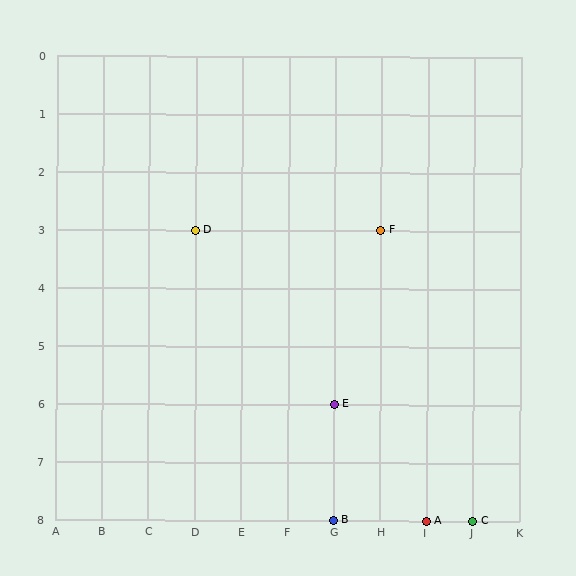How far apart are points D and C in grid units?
Points D and C are 6 columns and 5 rows apart (about 7.8 grid units diagonally).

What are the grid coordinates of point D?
Point D is at grid coordinates (D, 3).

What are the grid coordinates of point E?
Point E is at grid coordinates (G, 6).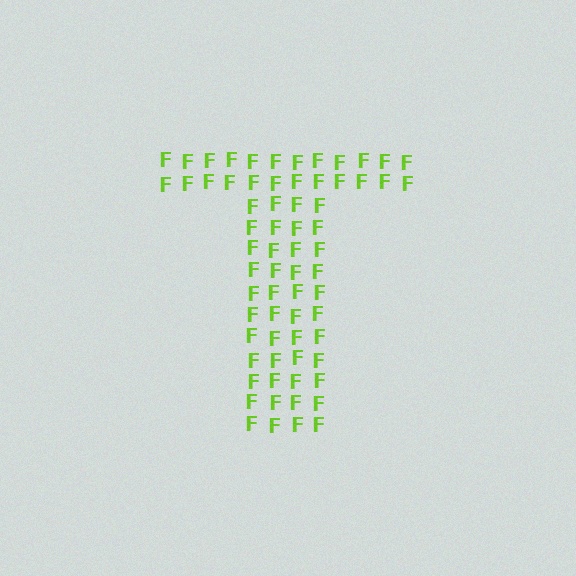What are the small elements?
The small elements are letter F's.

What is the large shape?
The large shape is the letter T.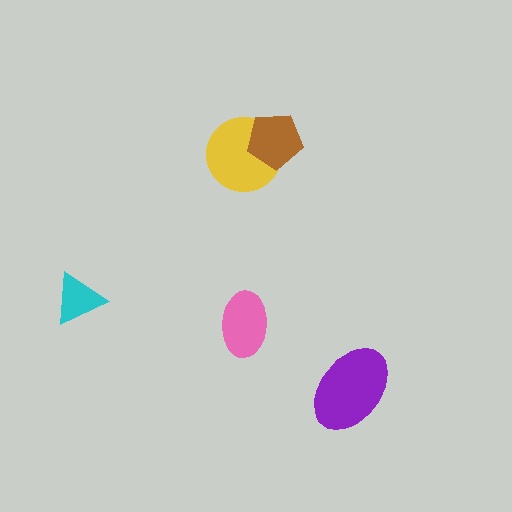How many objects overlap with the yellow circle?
1 object overlaps with the yellow circle.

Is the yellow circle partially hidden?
Yes, it is partially covered by another shape.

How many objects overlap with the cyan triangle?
0 objects overlap with the cyan triangle.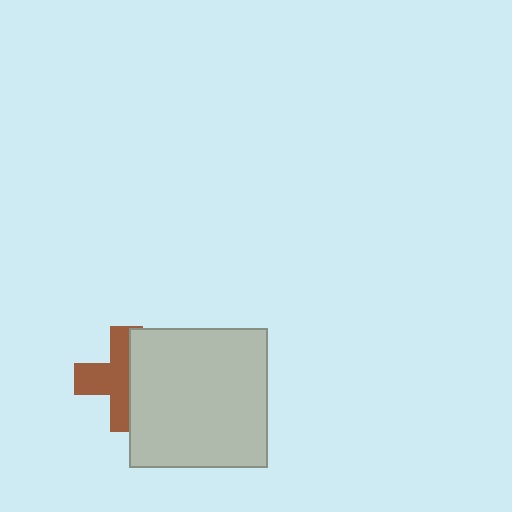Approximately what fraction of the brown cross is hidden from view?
Roughly 44% of the brown cross is hidden behind the light gray square.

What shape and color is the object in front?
The object in front is a light gray square.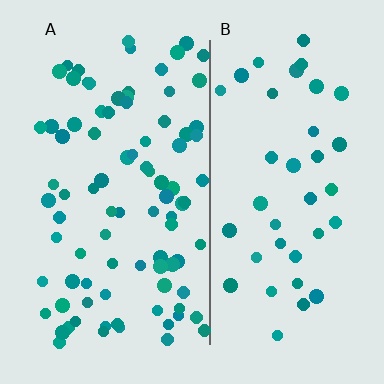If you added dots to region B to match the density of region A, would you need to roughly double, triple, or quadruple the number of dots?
Approximately double.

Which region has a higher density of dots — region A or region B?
A (the left).